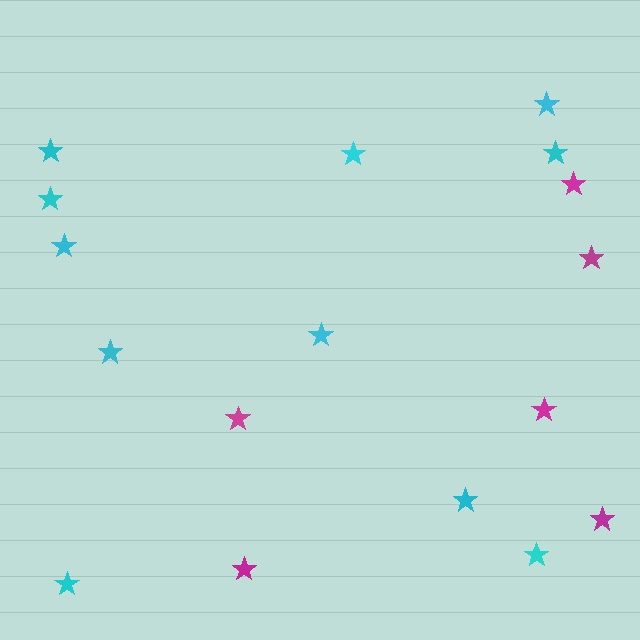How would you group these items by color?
There are 2 groups: one group of cyan stars (11) and one group of magenta stars (6).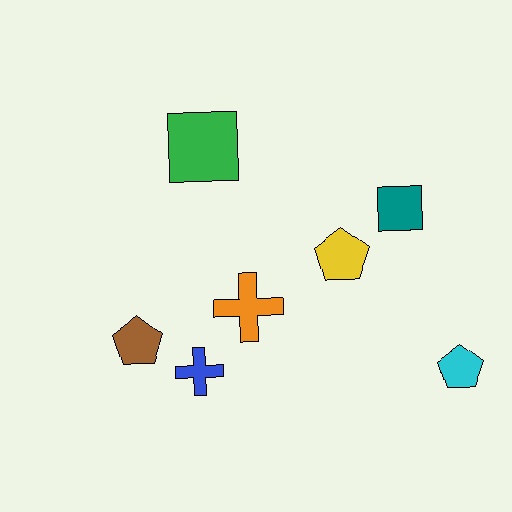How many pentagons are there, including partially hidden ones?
There are 3 pentagons.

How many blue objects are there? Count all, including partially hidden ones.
There is 1 blue object.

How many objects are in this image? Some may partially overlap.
There are 7 objects.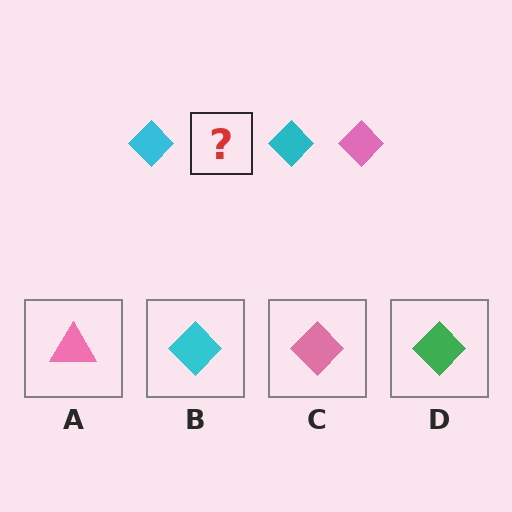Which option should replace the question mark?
Option C.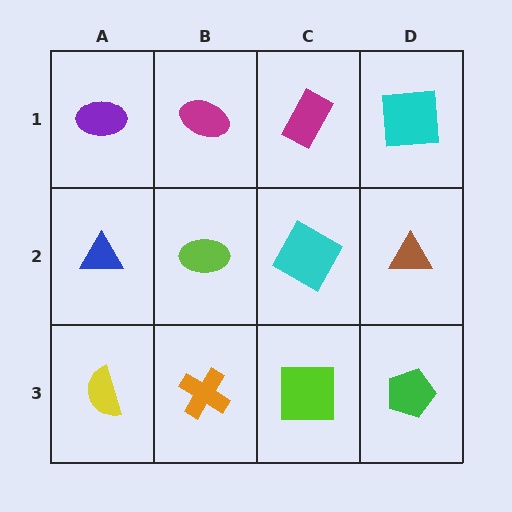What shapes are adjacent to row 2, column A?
A purple ellipse (row 1, column A), a yellow semicircle (row 3, column A), a lime ellipse (row 2, column B).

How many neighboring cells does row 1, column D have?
2.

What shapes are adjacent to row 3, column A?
A blue triangle (row 2, column A), an orange cross (row 3, column B).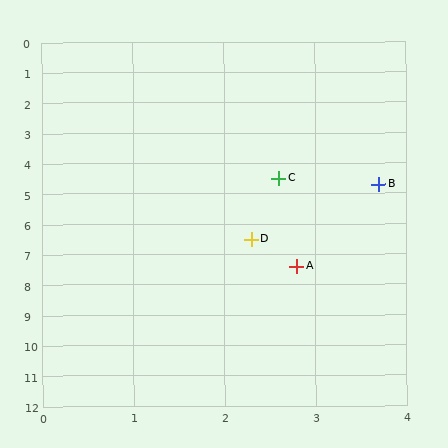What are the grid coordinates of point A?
Point A is at approximately (2.8, 7.4).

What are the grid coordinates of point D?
Point D is at approximately (2.3, 6.5).